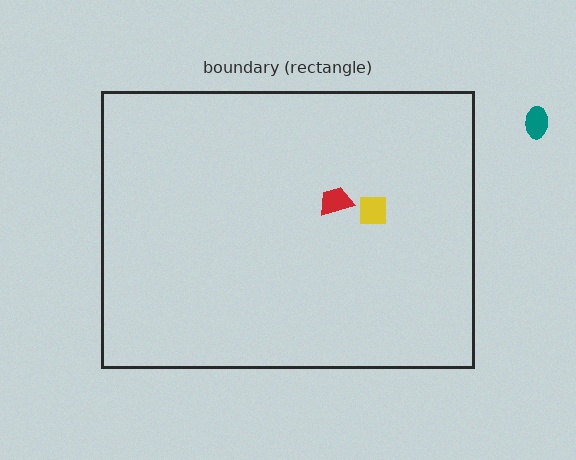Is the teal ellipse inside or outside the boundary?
Outside.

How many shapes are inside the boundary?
2 inside, 1 outside.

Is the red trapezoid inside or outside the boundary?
Inside.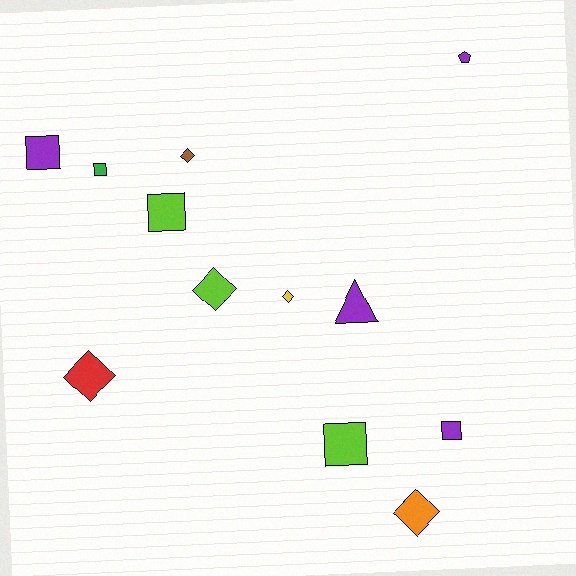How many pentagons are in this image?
There is 1 pentagon.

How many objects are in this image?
There are 12 objects.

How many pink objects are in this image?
There are no pink objects.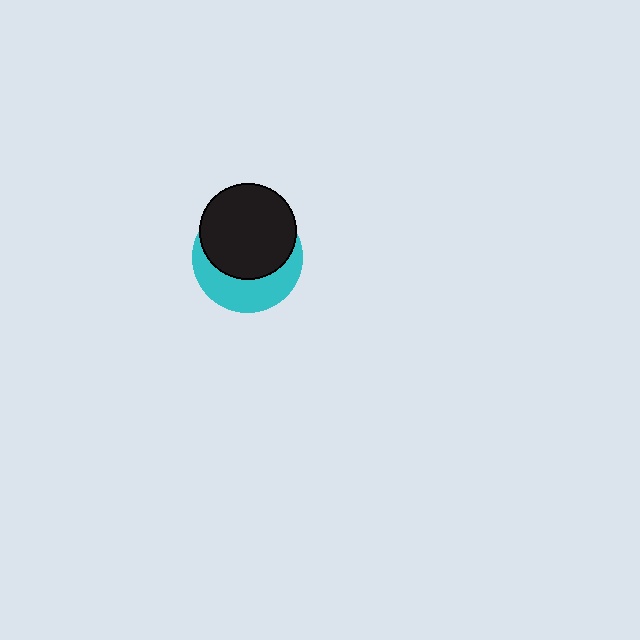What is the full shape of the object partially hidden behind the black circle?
The partially hidden object is a cyan circle.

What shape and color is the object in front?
The object in front is a black circle.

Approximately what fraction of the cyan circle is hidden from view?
Roughly 60% of the cyan circle is hidden behind the black circle.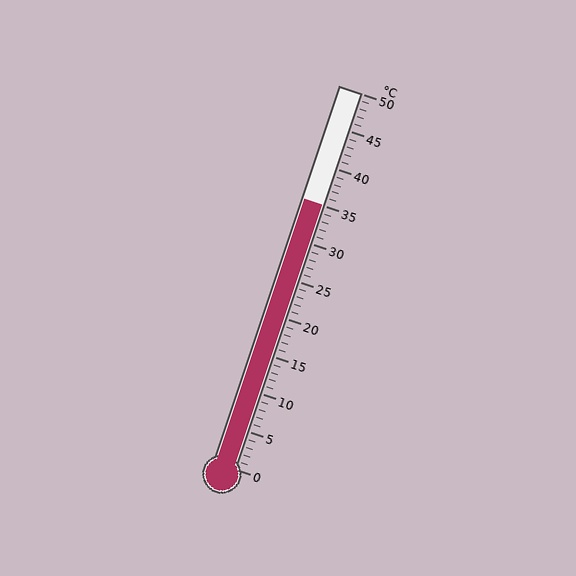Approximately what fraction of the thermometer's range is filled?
The thermometer is filled to approximately 70% of its range.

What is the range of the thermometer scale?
The thermometer scale ranges from 0°C to 50°C.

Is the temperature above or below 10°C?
The temperature is above 10°C.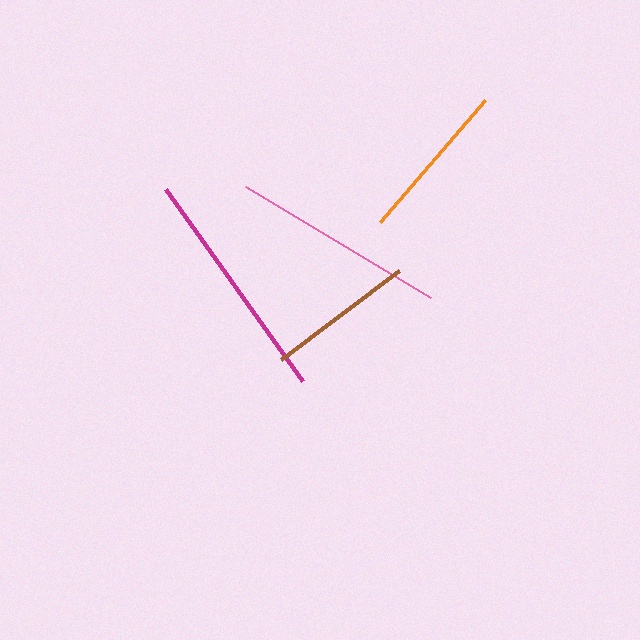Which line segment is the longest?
The magenta line is the longest at approximately 235 pixels.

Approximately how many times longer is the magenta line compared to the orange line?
The magenta line is approximately 1.5 times the length of the orange line.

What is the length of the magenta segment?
The magenta segment is approximately 235 pixels long.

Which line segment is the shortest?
The brown line is the shortest at approximately 147 pixels.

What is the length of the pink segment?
The pink segment is approximately 216 pixels long.